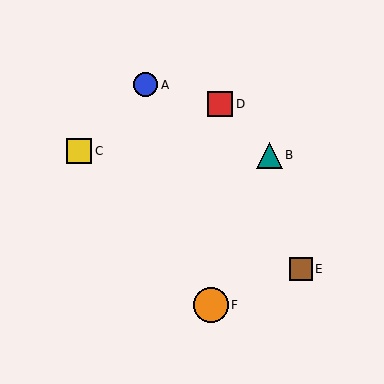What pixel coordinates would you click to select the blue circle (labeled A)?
Click at (146, 85) to select the blue circle A.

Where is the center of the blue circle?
The center of the blue circle is at (146, 85).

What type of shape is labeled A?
Shape A is a blue circle.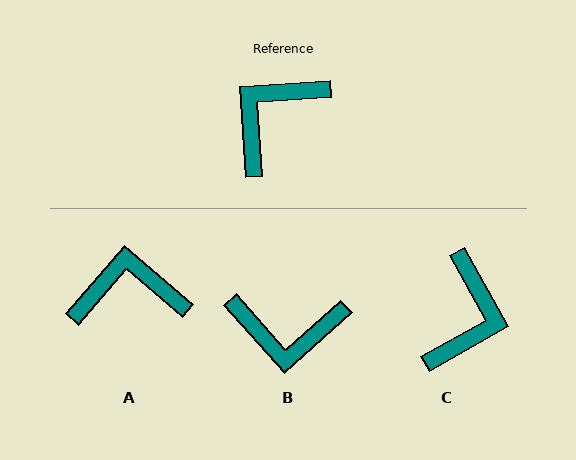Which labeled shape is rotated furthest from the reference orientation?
C, about 155 degrees away.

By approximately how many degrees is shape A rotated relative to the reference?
Approximately 45 degrees clockwise.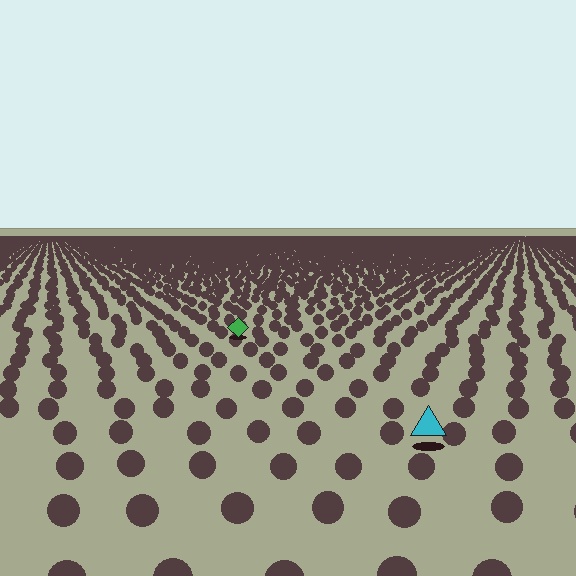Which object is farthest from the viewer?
The green diamond is farthest from the viewer. It appears smaller and the ground texture around it is denser.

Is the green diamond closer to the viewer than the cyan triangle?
No. The cyan triangle is closer — you can tell from the texture gradient: the ground texture is coarser near it.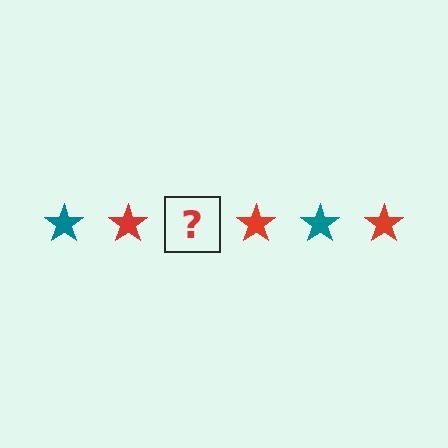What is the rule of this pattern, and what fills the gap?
The rule is that the pattern cycles through teal, red stars. The gap should be filled with a teal star.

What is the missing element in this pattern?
The missing element is a teal star.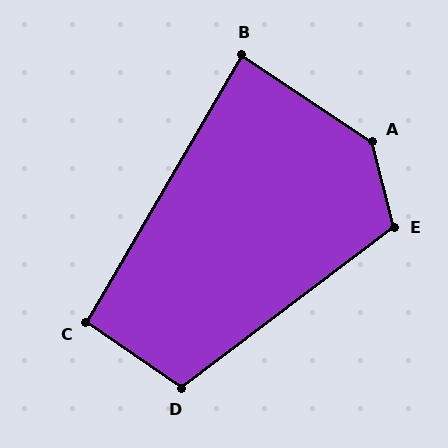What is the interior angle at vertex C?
Approximately 94 degrees (approximately right).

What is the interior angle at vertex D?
Approximately 108 degrees (obtuse).